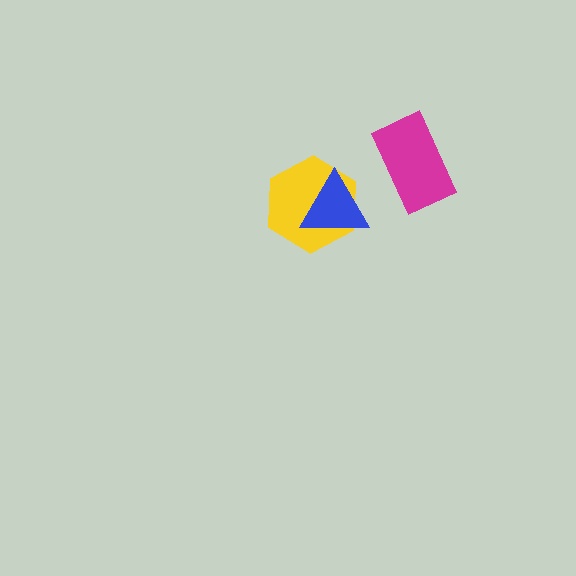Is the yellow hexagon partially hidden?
Yes, it is partially covered by another shape.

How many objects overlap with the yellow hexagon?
1 object overlaps with the yellow hexagon.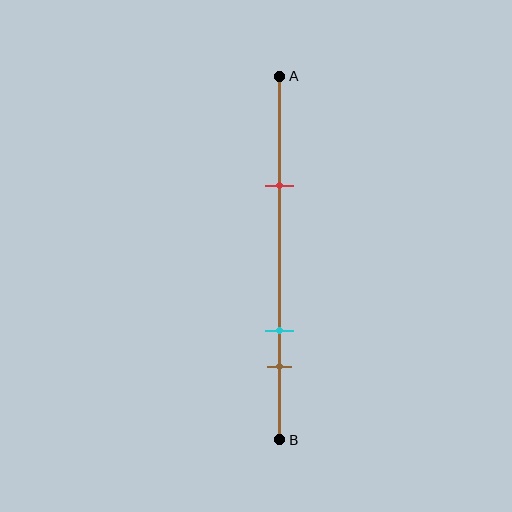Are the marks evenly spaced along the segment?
No, the marks are not evenly spaced.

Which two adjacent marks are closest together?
The cyan and brown marks are the closest adjacent pair.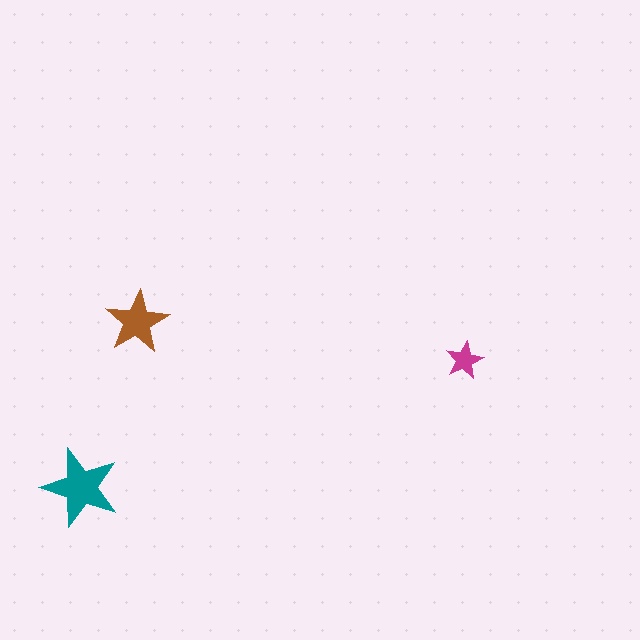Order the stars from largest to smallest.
the teal one, the brown one, the magenta one.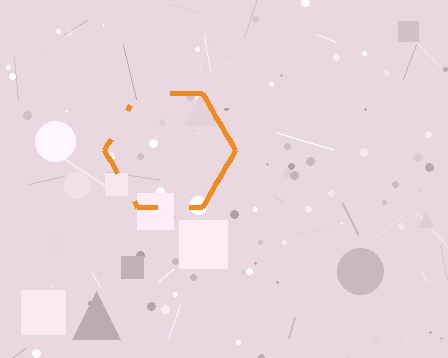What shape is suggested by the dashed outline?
The dashed outline suggests a hexagon.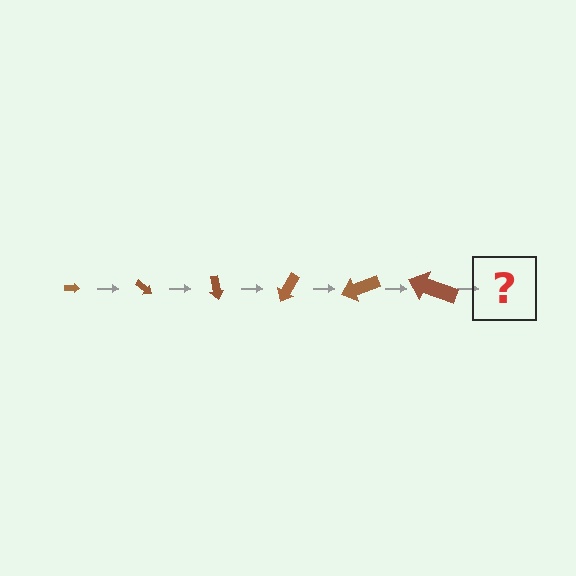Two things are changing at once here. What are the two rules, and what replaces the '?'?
The two rules are that the arrow grows larger each step and it rotates 40 degrees each step. The '?' should be an arrow, larger than the previous one and rotated 240 degrees from the start.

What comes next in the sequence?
The next element should be an arrow, larger than the previous one and rotated 240 degrees from the start.